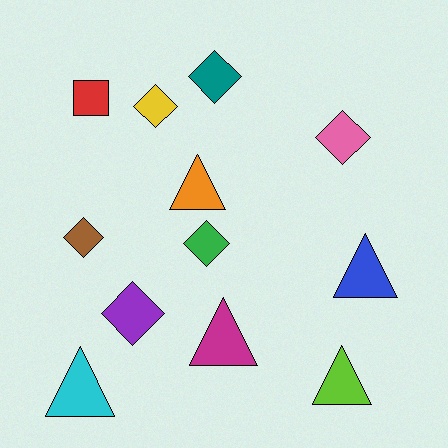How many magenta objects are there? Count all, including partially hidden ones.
There is 1 magenta object.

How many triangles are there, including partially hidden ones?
There are 5 triangles.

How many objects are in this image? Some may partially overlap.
There are 12 objects.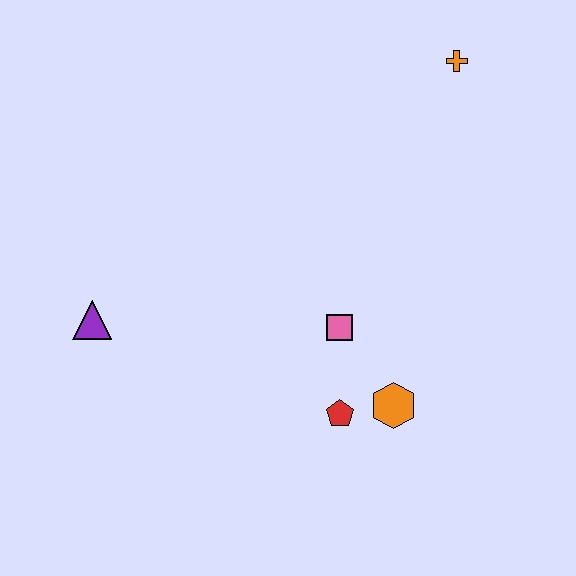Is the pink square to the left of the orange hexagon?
Yes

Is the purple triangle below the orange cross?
Yes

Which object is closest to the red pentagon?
The orange hexagon is closest to the red pentagon.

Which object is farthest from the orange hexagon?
The orange cross is farthest from the orange hexagon.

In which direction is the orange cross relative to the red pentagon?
The orange cross is above the red pentagon.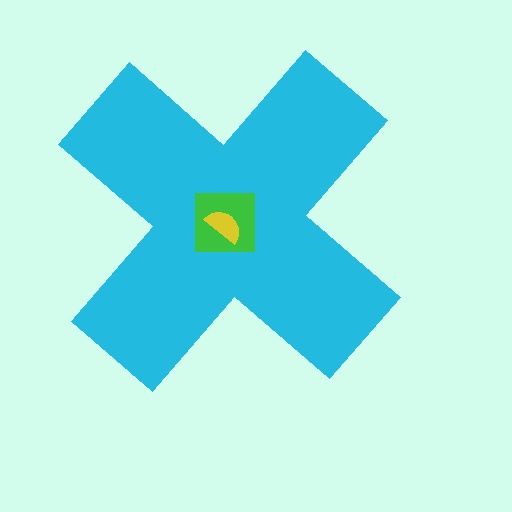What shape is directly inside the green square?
The yellow semicircle.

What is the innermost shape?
The yellow semicircle.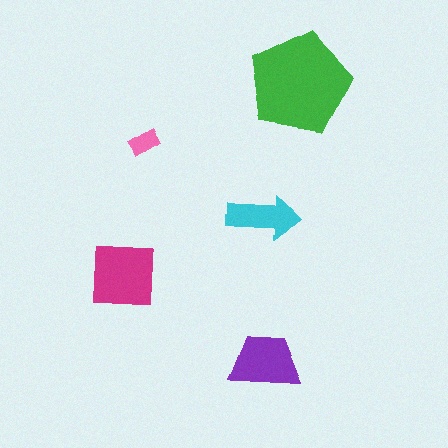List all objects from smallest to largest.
The pink rectangle, the cyan arrow, the purple trapezoid, the magenta square, the green pentagon.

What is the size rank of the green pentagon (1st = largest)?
1st.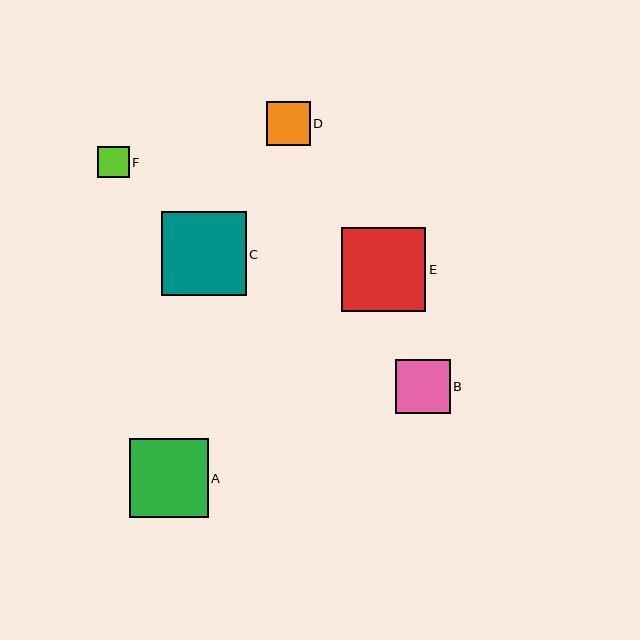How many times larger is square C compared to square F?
Square C is approximately 2.7 times the size of square F.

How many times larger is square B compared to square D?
Square B is approximately 1.2 times the size of square D.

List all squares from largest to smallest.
From largest to smallest: C, E, A, B, D, F.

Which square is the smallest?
Square F is the smallest with a size of approximately 32 pixels.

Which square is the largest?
Square C is the largest with a size of approximately 85 pixels.